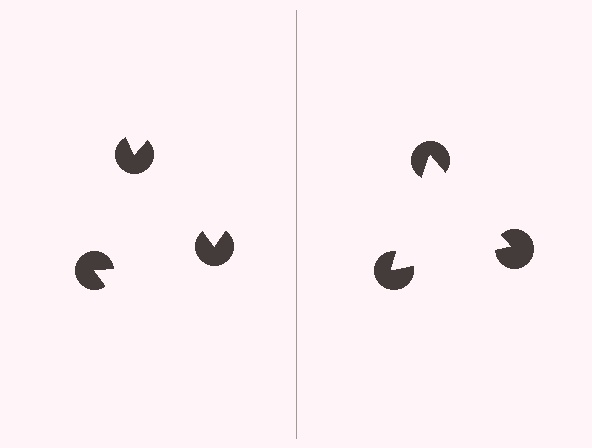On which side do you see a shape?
An illusory triangle appears on the right side. On the left side the wedge cuts are rotated, so no coherent shape forms.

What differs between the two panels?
The pac-man discs are positioned identically on both sides; only the wedge orientations differ. On the right they align to a triangle; on the left they are misaligned.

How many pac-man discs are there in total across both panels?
6 — 3 on each side.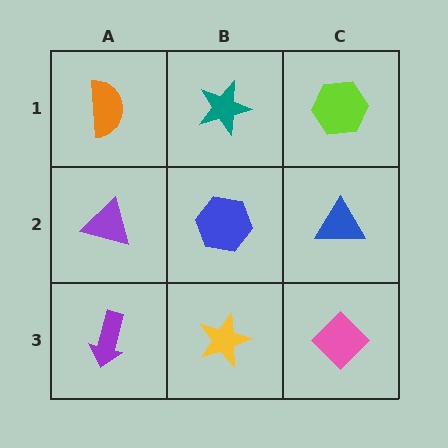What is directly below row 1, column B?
A blue hexagon.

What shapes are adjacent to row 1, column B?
A blue hexagon (row 2, column B), an orange semicircle (row 1, column A), a lime hexagon (row 1, column C).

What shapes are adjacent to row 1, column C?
A blue triangle (row 2, column C), a teal star (row 1, column B).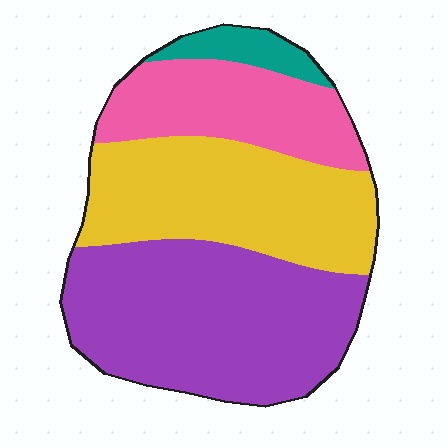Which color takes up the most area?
Purple, at roughly 40%.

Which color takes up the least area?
Teal, at roughly 5%.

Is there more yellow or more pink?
Yellow.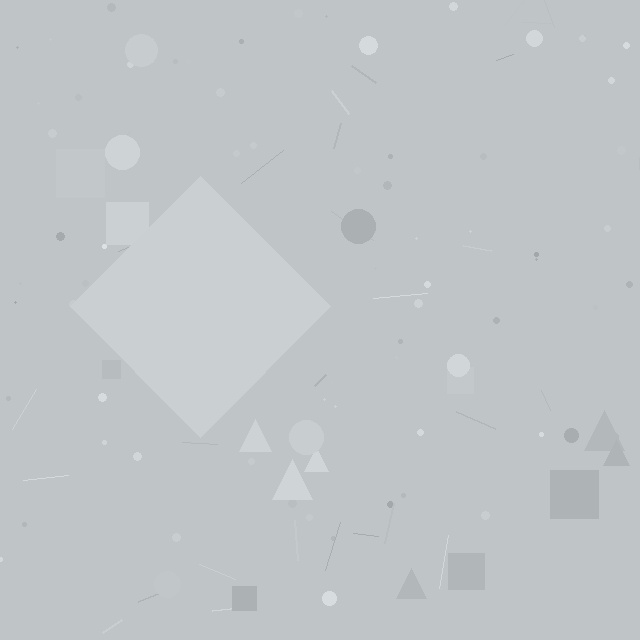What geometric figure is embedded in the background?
A diamond is embedded in the background.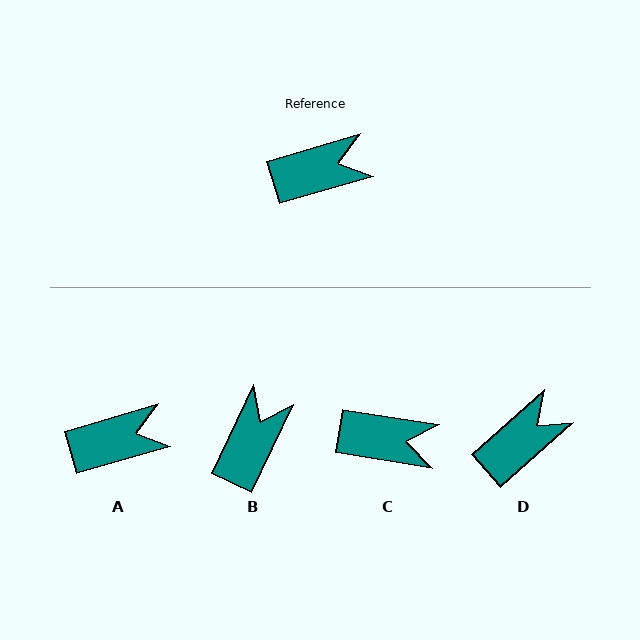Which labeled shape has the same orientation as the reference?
A.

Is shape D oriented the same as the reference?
No, it is off by about 25 degrees.